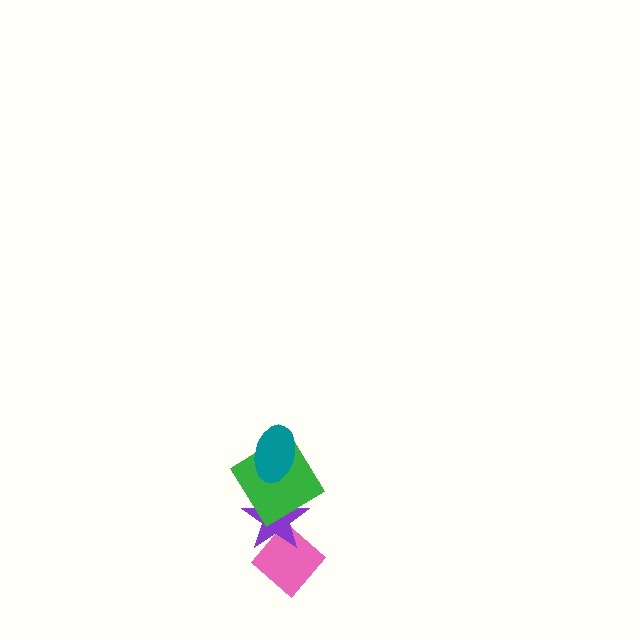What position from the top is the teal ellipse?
The teal ellipse is 1st from the top.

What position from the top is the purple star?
The purple star is 3rd from the top.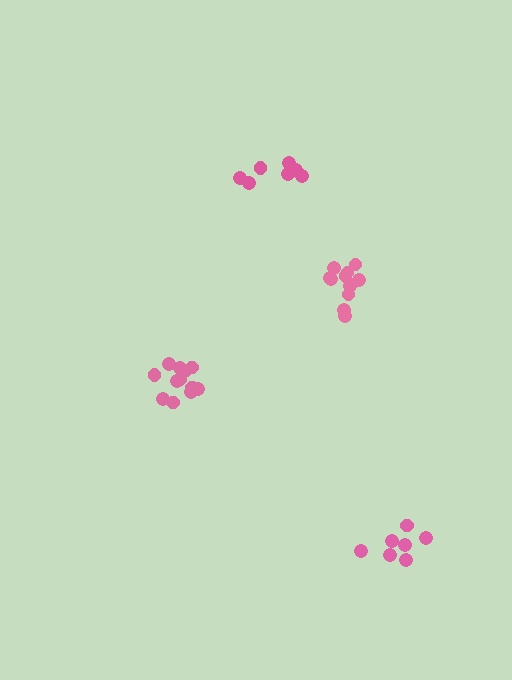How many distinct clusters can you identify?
There are 4 distinct clusters.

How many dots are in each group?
Group 1: 7 dots, Group 2: 12 dots, Group 3: 7 dots, Group 4: 11 dots (37 total).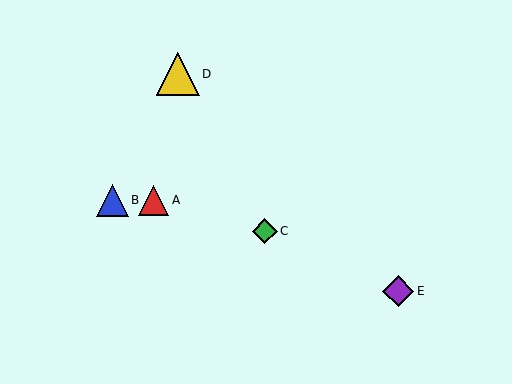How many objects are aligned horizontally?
2 objects (A, B) are aligned horizontally.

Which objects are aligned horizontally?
Objects A, B are aligned horizontally.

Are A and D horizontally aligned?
No, A is at y≈200 and D is at y≈74.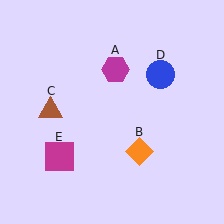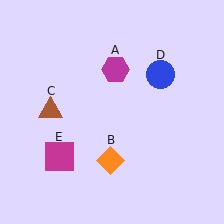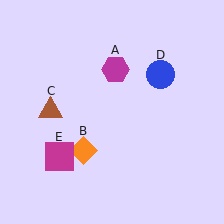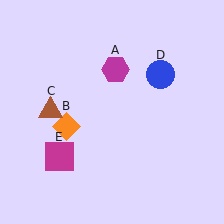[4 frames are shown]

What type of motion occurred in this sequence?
The orange diamond (object B) rotated clockwise around the center of the scene.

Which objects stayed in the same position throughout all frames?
Magenta hexagon (object A) and brown triangle (object C) and blue circle (object D) and magenta square (object E) remained stationary.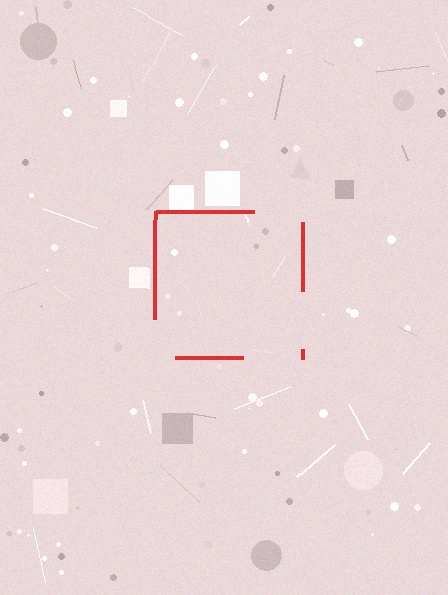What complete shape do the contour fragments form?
The contour fragments form a square.